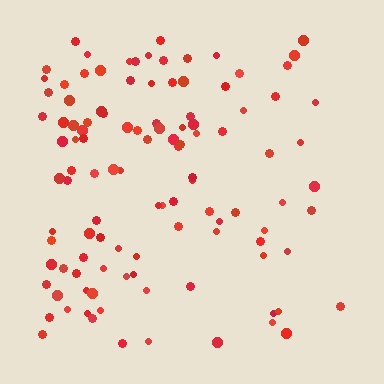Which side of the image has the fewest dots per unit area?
The right.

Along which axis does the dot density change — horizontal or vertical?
Horizontal.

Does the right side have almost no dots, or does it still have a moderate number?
Still a moderate number, just noticeably fewer than the left.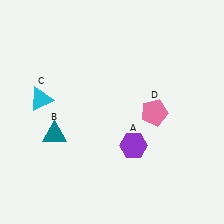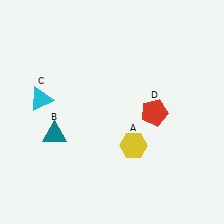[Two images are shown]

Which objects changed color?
A changed from purple to yellow. D changed from pink to red.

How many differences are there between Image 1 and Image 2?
There are 2 differences between the two images.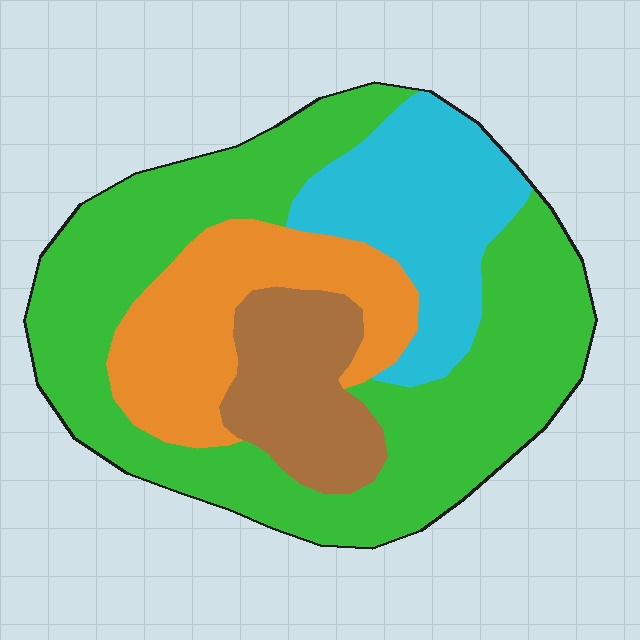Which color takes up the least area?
Brown, at roughly 15%.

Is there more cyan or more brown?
Cyan.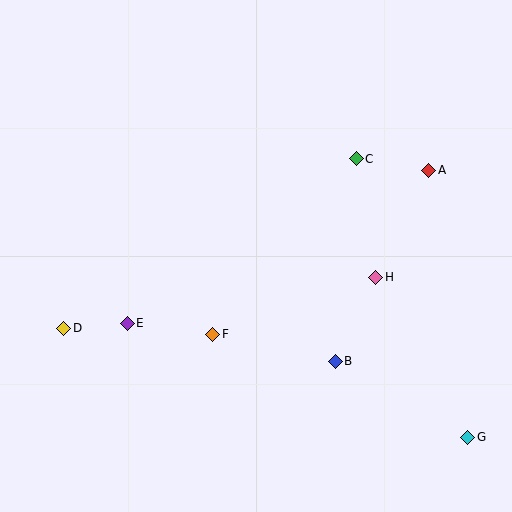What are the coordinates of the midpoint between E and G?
The midpoint between E and G is at (298, 380).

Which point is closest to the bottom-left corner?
Point D is closest to the bottom-left corner.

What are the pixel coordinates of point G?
Point G is at (468, 437).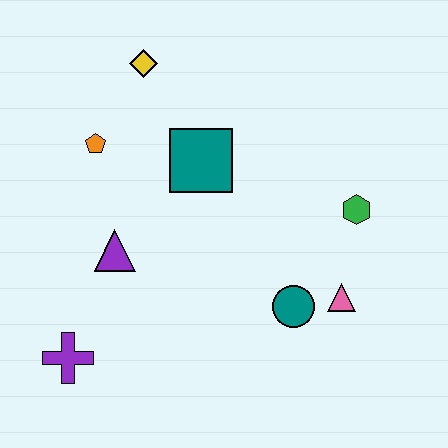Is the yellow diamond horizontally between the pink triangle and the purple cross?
Yes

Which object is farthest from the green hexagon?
The purple cross is farthest from the green hexagon.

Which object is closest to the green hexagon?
The pink triangle is closest to the green hexagon.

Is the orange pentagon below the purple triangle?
No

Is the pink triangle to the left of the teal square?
No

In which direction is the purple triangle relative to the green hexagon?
The purple triangle is to the left of the green hexagon.